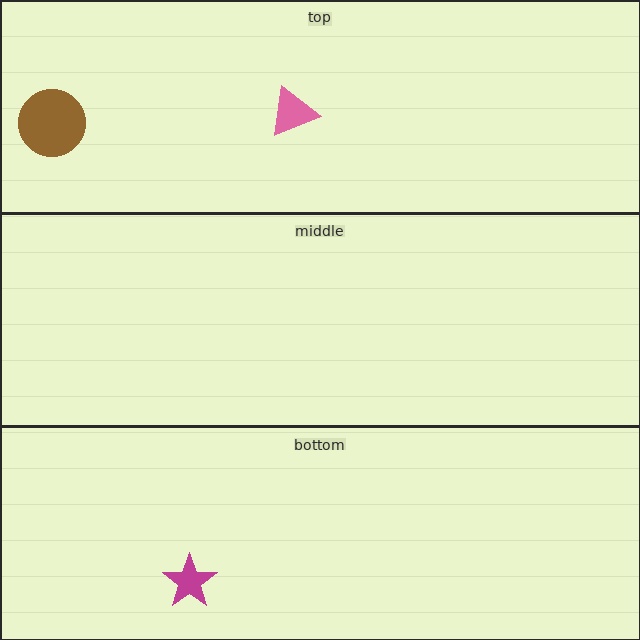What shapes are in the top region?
The pink triangle, the brown circle.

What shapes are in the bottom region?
The magenta star.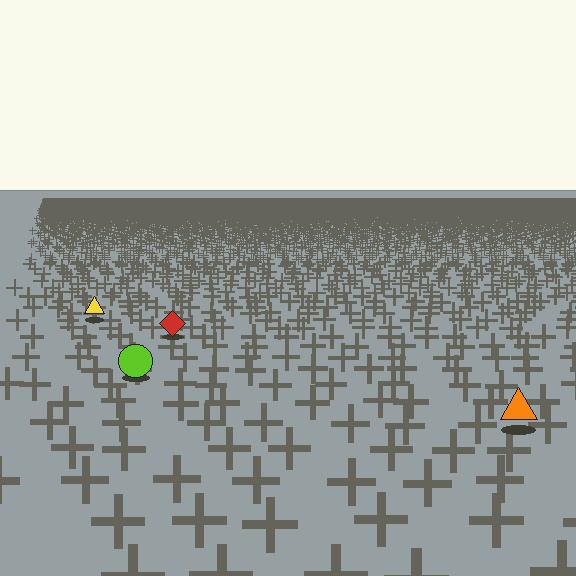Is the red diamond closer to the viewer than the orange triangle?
No. The orange triangle is closer — you can tell from the texture gradient: the ground texture is coarser near it.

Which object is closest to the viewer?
The orange triangle is closest. The texture marks near it are larger and more spread out.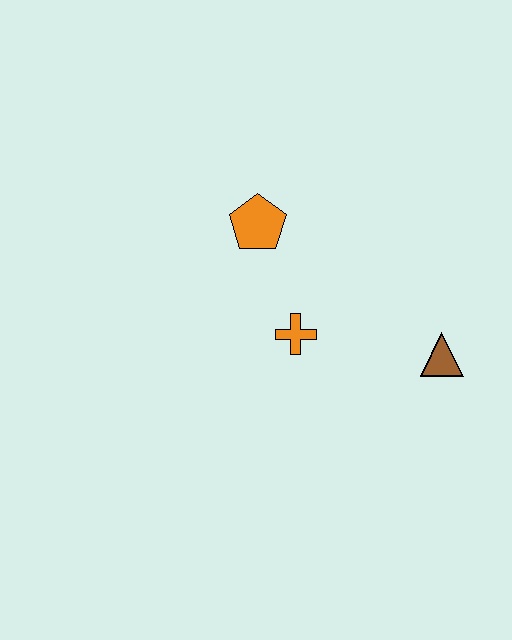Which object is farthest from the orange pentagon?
The brown triangle is farthest from the orange pentagon.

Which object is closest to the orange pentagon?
The orange cross is closest to the orange pentagon.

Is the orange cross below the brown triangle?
No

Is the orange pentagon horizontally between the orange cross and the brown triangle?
No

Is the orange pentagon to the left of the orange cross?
Yes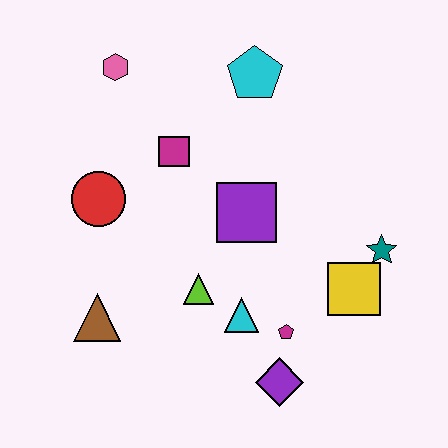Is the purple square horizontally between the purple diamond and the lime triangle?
Yes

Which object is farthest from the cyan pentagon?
The purple diamond is farthest from the cyan pentagon.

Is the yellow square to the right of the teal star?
No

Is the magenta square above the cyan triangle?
Yes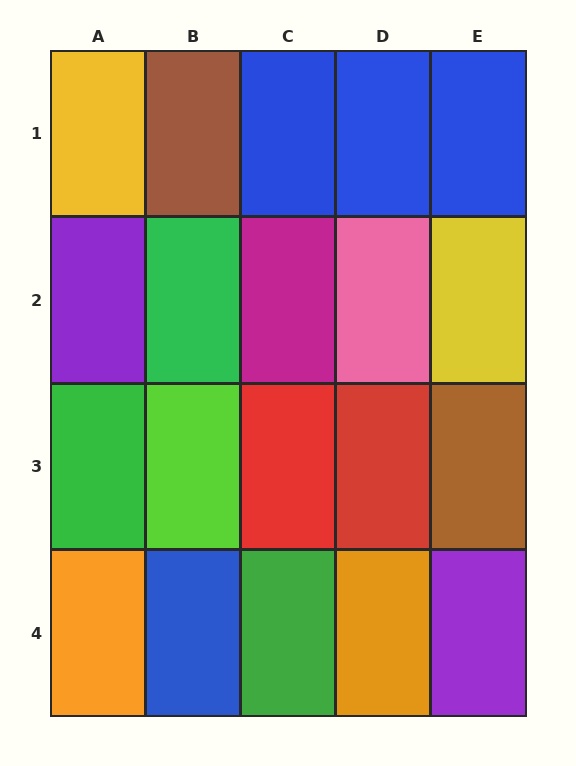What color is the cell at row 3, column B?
Lime.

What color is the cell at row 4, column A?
Orange.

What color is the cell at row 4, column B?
Blue.